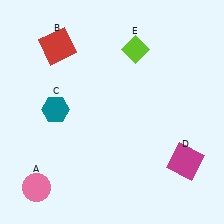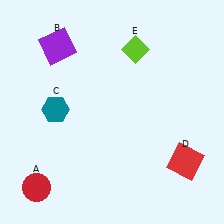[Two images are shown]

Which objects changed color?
A changed from pink to red. B changed from red to purple. D changed from magenta to red.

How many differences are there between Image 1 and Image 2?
There are 3 differences between the two images.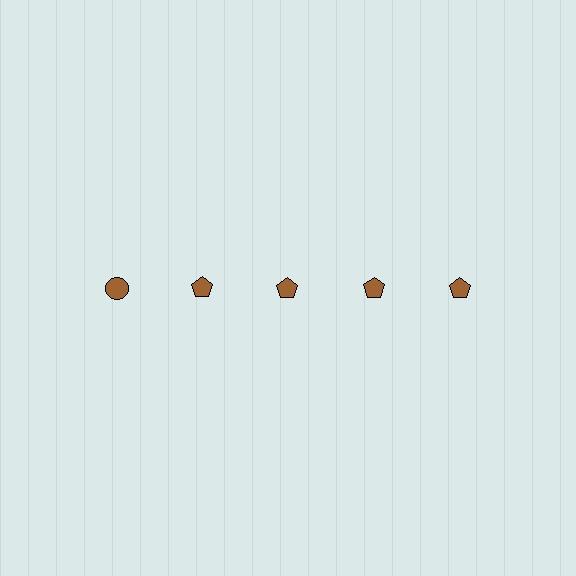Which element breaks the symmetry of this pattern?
The brown circle in the top row, leftmost column breaks the symmetry. All other shapes are brown pentagons.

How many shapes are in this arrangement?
There are 5 shapes arranged in a grid pattern.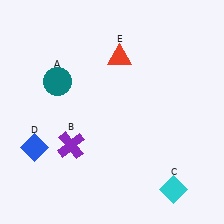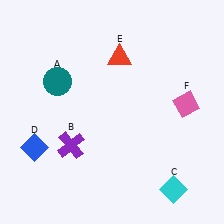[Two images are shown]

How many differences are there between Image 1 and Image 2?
There is 1 difference between the two images.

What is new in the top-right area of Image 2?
A pink diamond (F) was added in the top-right area of Image 2.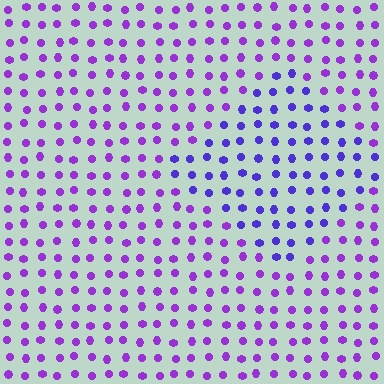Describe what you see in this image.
The image is filled with small purple elements in a uniform arrangement. A diamond-shaped region is visible where the elements are tinted to a slightly different hue, forming a subtle color boundary.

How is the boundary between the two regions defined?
The boundary is defined purely by a slight shift in hue (about 29 degrees). Spacing, size, and orientation are identical on both sides.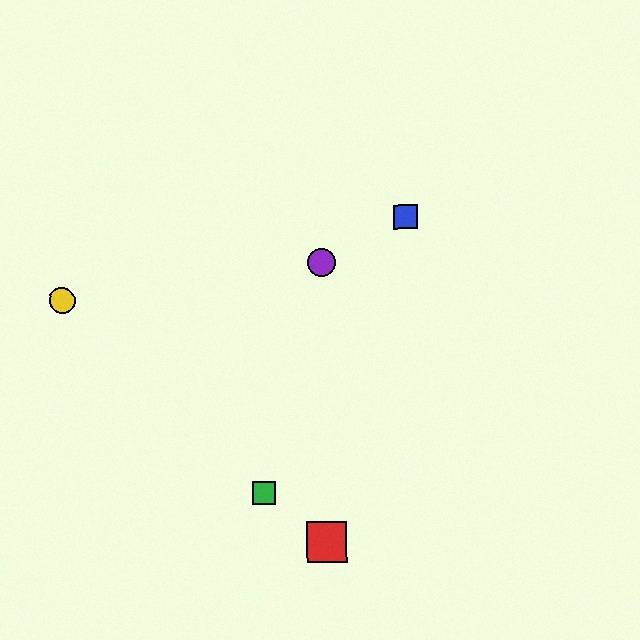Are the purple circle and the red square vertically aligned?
Yes, both are at x≈321.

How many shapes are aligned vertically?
2 shapes (the red square, the purple circle) are aligned vertically.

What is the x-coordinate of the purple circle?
The purple circle is at x≈321.